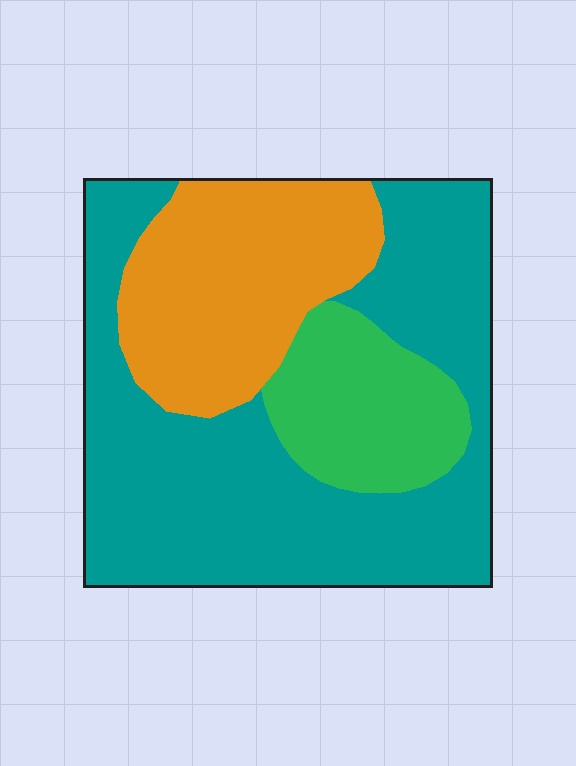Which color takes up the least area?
Green, at roughly 15%.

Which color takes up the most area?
Teal, at roughly 55%.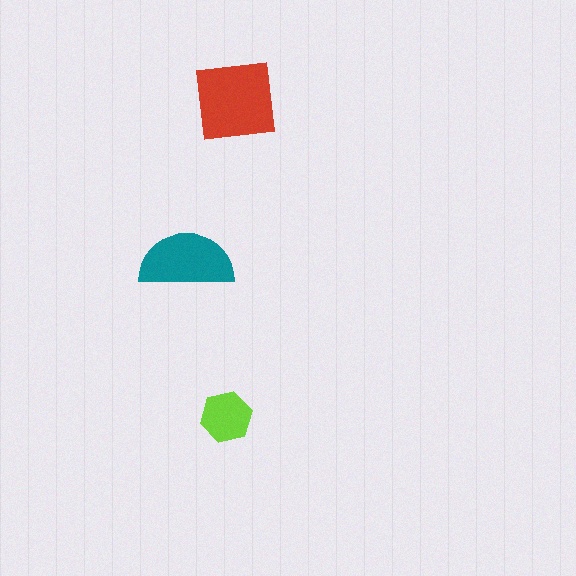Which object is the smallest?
The lime hexagon.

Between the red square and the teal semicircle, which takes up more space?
The red square.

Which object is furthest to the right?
The red square is rightmost.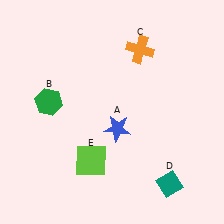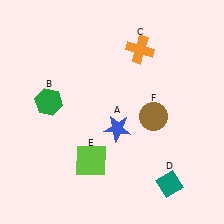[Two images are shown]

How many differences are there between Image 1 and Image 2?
There is 1 difference between the two images.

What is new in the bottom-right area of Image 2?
A brown circle (F) was added in the bottom-right area of Image 2.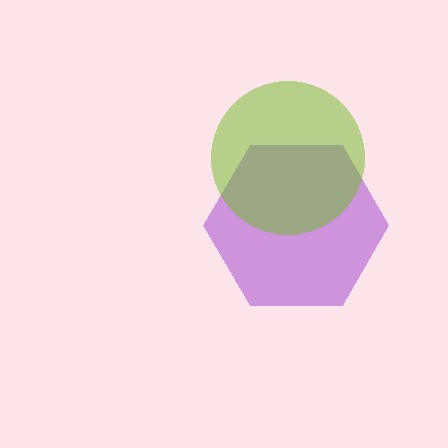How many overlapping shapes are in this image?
There are 2 overlapping shapes in the image.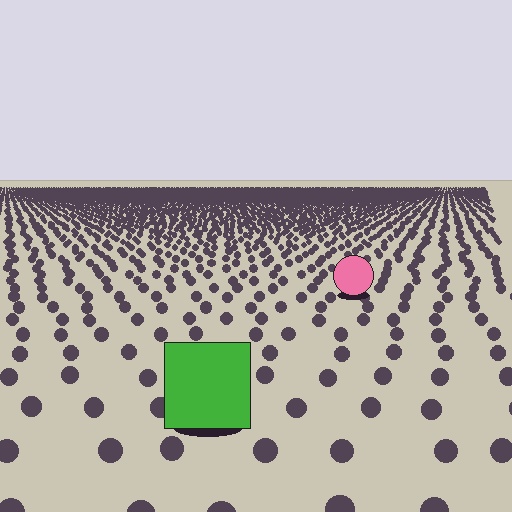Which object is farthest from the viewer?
The pink circle is farthest from the viewer. It appears smaller and the ground texture around it is denser.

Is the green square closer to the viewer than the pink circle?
Yes. The green square is closer — you can tell from the texture gradient: the ground texture is coarser near it.